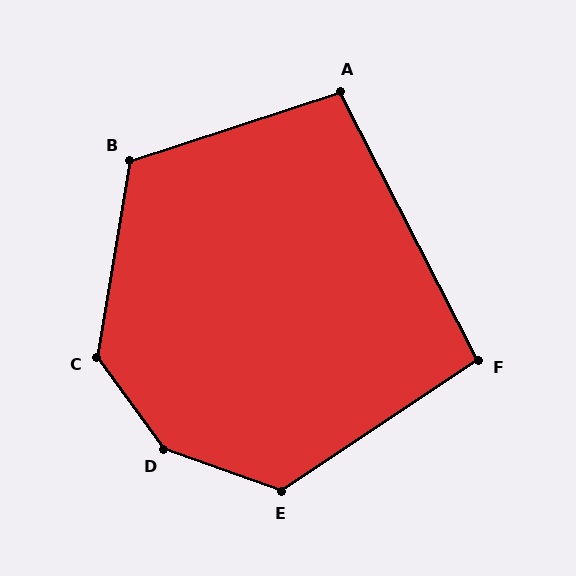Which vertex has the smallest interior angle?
F, at approximately 97 degrees.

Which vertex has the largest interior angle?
D, at approximately 146 degrees.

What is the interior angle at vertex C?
Approximately 134 degrees (obtuse).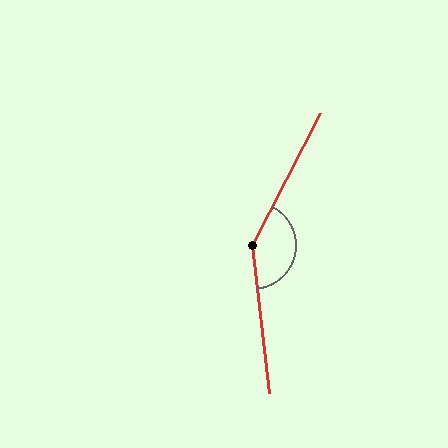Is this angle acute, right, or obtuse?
It is obtuse.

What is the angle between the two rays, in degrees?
Approximately 146 degrees.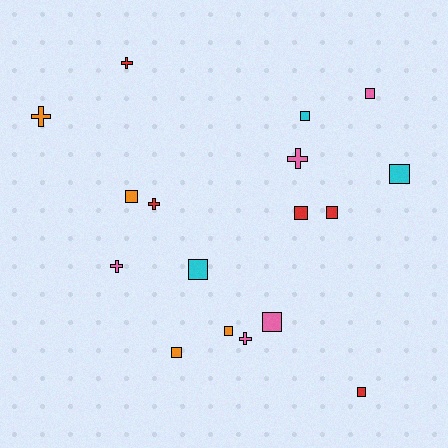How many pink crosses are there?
There are 3 pink crosses.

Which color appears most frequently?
Red, with 5 objects.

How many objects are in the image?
There are 17 objects.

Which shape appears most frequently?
Square, with 11 objects.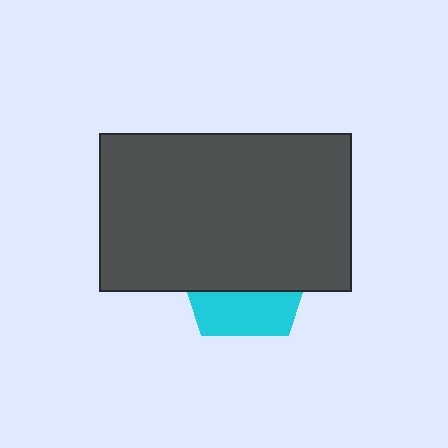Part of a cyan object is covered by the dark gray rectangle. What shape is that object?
It is a pentagon.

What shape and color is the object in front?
The object in front is a dark gray rectangle.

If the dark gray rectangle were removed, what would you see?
You would see the complete cyan pentagon.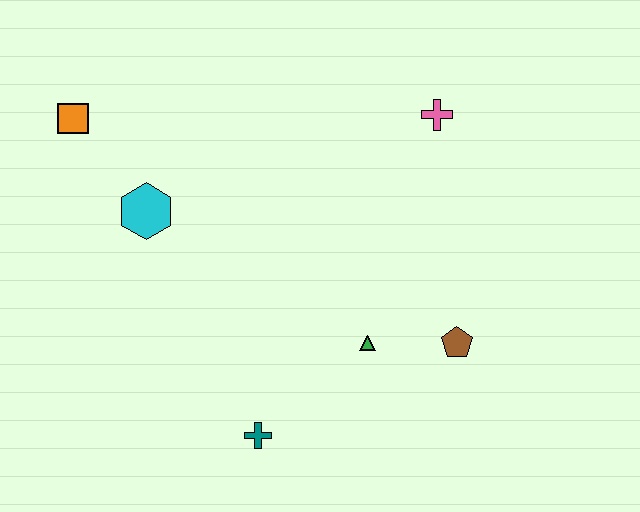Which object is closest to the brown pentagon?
The green triangle is closest to the brown pentagon.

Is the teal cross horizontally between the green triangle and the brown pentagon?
No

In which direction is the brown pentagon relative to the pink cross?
The brown pentagon is below the pink cross.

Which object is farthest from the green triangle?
The orange square is farthest from the green triangle.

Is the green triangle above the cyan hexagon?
No